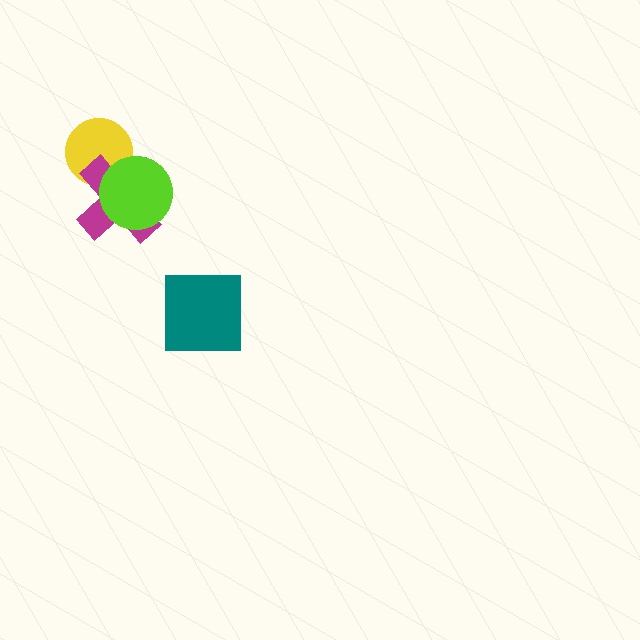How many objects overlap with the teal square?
0 objects overlap with the teal square.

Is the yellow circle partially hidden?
Yes, it is partially covered by another shape.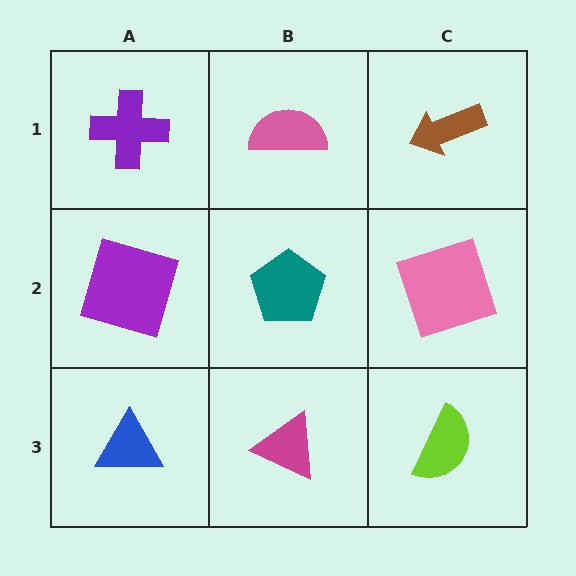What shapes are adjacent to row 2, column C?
A brown arrow (row 1, column C), a lime semicircle (row 3, column C), a teal pentagon (row 2, column B).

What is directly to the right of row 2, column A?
A teal pentagon.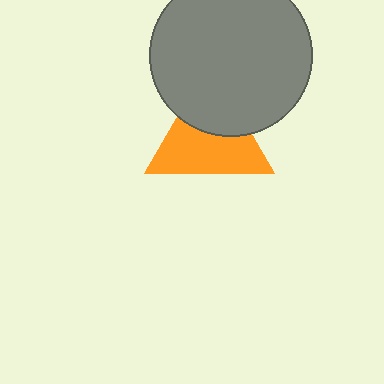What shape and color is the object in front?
The object in front is a gray circle.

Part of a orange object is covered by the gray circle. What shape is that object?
It is a triangle.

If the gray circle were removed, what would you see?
You would see the complete orange triangle.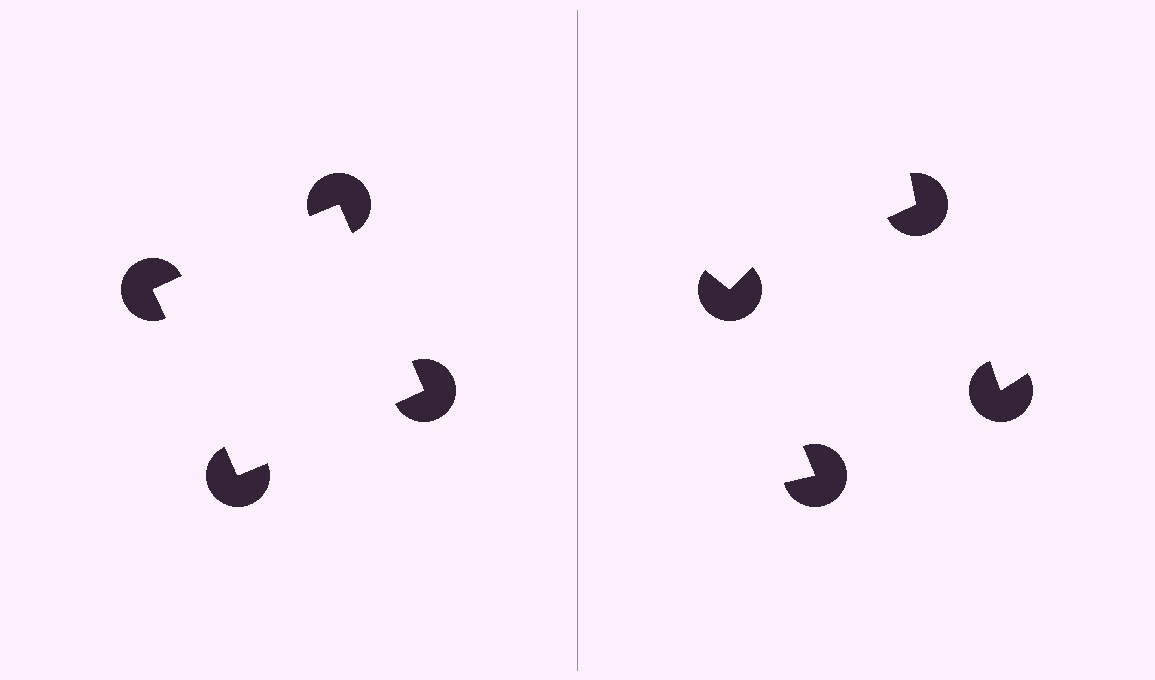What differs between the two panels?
The pac-man discs are positioned identically on both sides; only the wedge orientations differ. On the left they align to a square; on the right they are misaligned.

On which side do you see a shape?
An illusory square appears on the left side. On the right side the wedge cuts are rotated, so no coherent shape forms.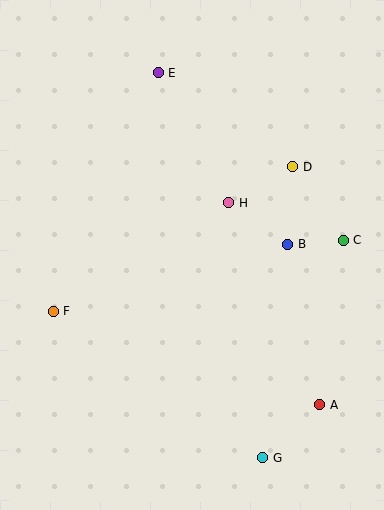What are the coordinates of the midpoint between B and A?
The midpoint between B and A is at (304, 324).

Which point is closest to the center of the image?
Point H at (229, 203) is closest to the center.